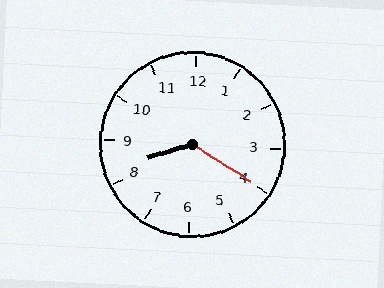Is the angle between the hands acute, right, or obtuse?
It is obtuse.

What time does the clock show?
8:20.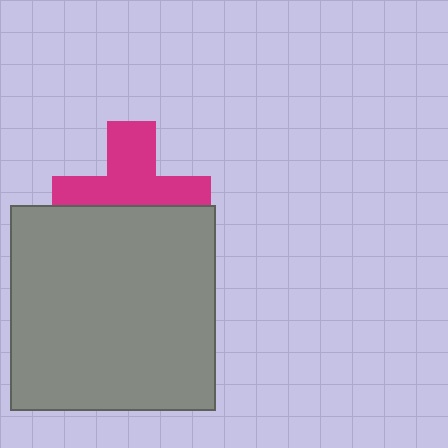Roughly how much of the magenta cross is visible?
About half of it is visible (roughly 56%).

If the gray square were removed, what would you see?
You would see the complete magenta cross.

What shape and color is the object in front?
The object in front is a gray square.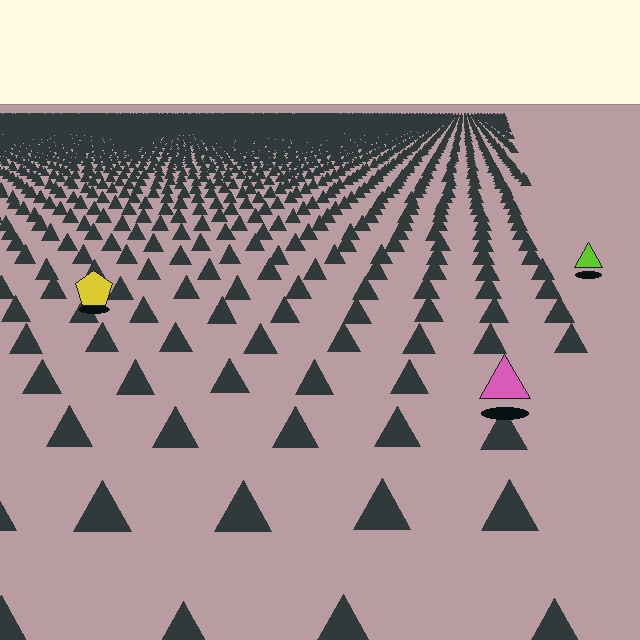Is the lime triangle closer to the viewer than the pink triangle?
No. The pink triangle is closer — you can tell from the texture gradient: the ground texture is coarser near it.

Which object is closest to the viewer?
The pink triangle is closest. The texture marks near it are larger and more spread out.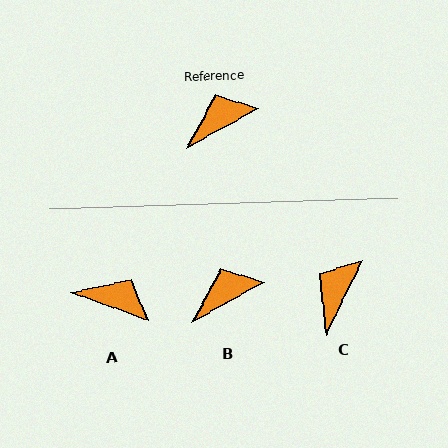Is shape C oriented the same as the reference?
No, it is off by about 34 degrees.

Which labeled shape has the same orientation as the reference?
B.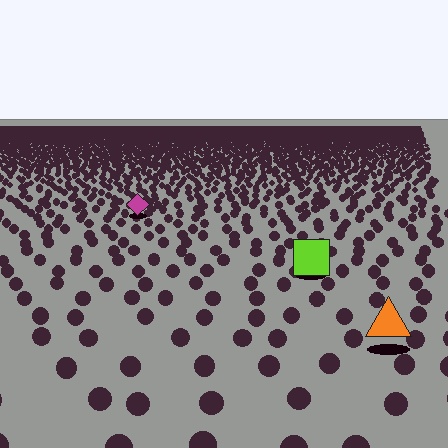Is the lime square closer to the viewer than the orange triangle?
No. The orange triangle is closer — you can tell from the texture gradient: the ground texture is coarser near it.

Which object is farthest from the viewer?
The magenta diamond is farthest from the viewer. It appears smaller and the ground texture around it is denser.